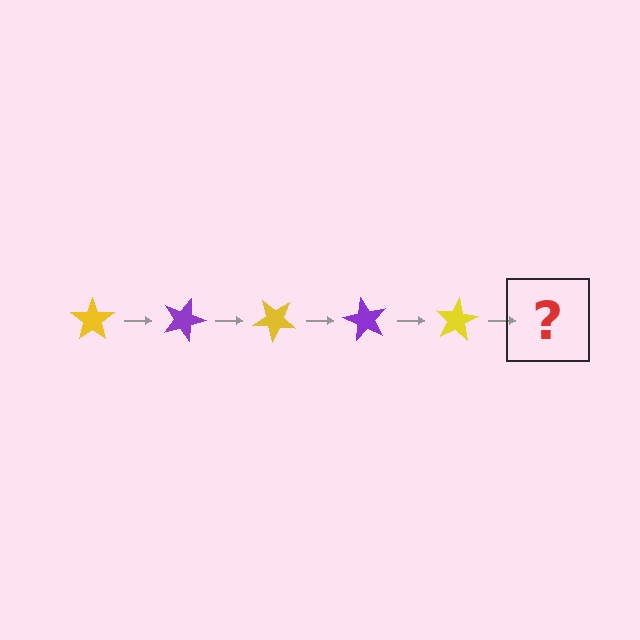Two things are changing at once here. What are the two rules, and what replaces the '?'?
The two rules are that it rotates 20 degrees each step and the color cycles through yellow and purple. The '?' should be a purple star, rotated 100 degrees from the start.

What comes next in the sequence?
The next element should be a purple star, rotated 100 degrees from the start.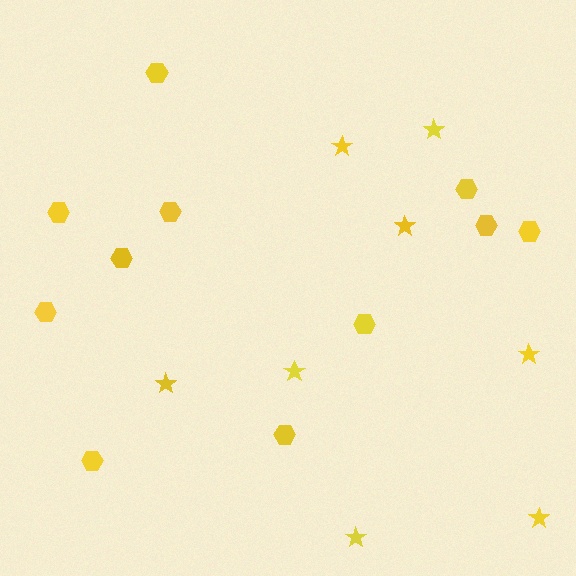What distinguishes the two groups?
There are 2 groups: one group of stars (8) and one group of hexagons (11).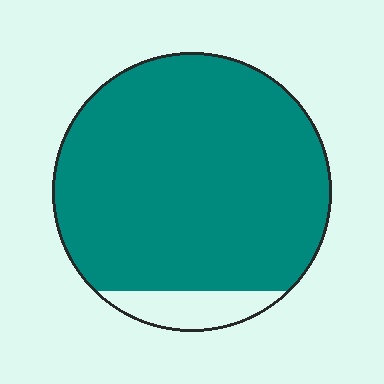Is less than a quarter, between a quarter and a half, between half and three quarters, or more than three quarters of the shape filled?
More than three quarters.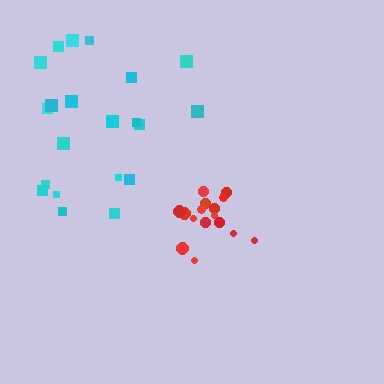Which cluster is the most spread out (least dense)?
Cyan.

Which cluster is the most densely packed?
Red.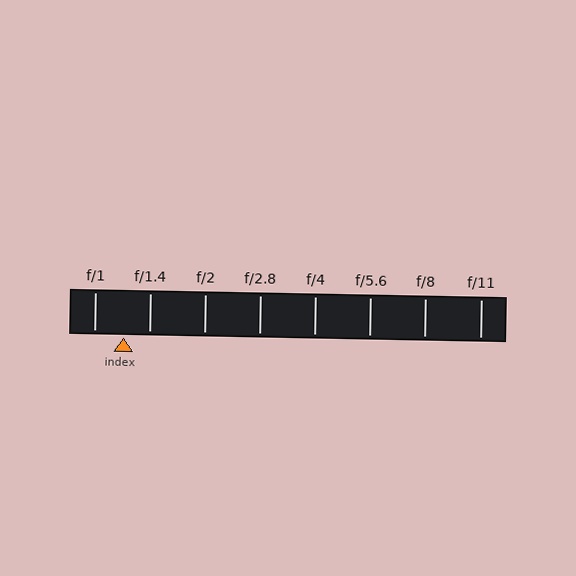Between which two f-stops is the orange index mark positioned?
The index mark is between f/1 and f/1.4.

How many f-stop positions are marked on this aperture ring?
There are 8 f-stop positions marked.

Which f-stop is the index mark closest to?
The index mark is closest to f/1.4.